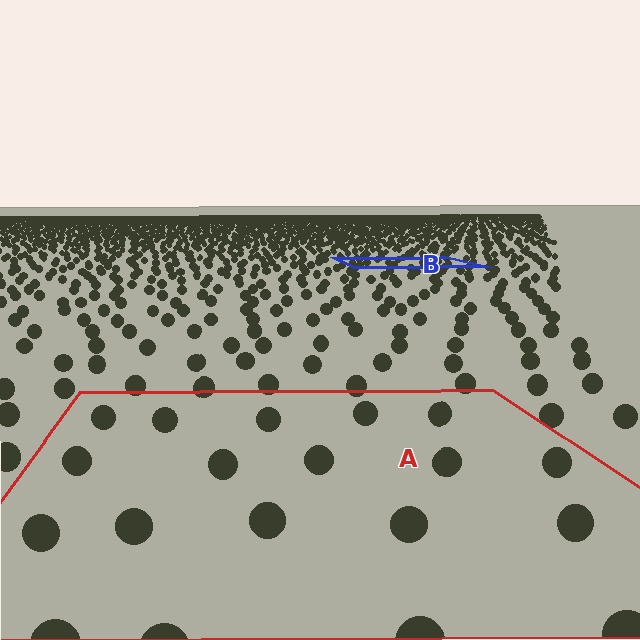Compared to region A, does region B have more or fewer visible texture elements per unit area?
Region B has more texture elements per unit area — they are packed more densely because it is farther away.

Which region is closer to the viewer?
Region A is closer. The texture elements there are larger and more spread out.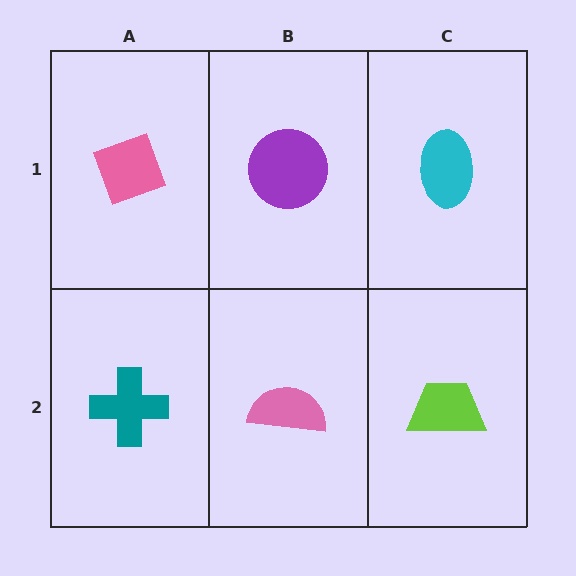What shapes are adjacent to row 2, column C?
A cyan ellipse (row 1, column C), a pink semicircle (row 2, column B).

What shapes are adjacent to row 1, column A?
A teal cross (row 2, column A), a purple circle (row 1, column B).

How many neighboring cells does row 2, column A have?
2.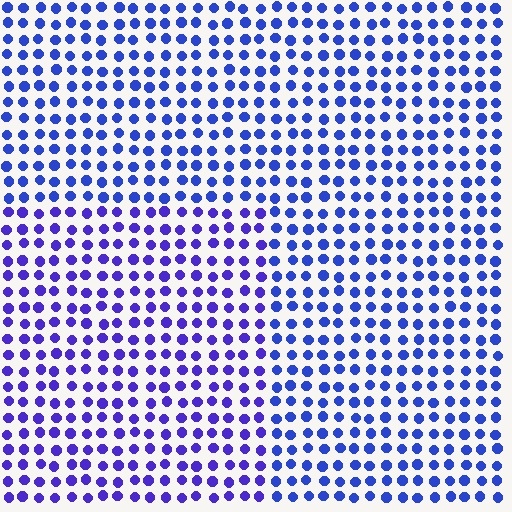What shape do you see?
I see a rectangle.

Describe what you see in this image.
The image is filled with small blue elements in a uniform arrangement. A rectangle-shaped region is visible where the elements are tinted to a slightly different hue, forming a subtle color boundary.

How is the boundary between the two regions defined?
The boundary is defined purely by a slight shift in hue (about 22 degrees). Spacing, size, and orientation are identical on both sides.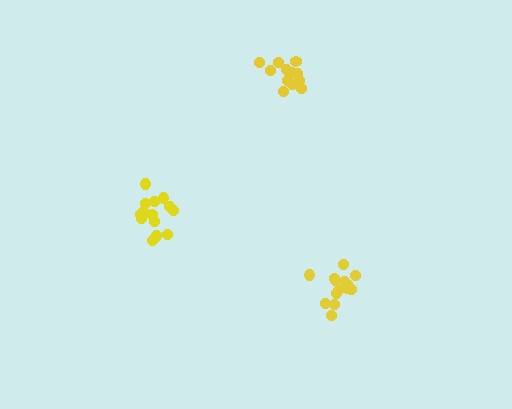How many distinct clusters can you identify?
There are 3 distinct clusters.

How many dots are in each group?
Group 1: 15 dots, Group 2: 14 dots, Group 3: 15 dots (44 total).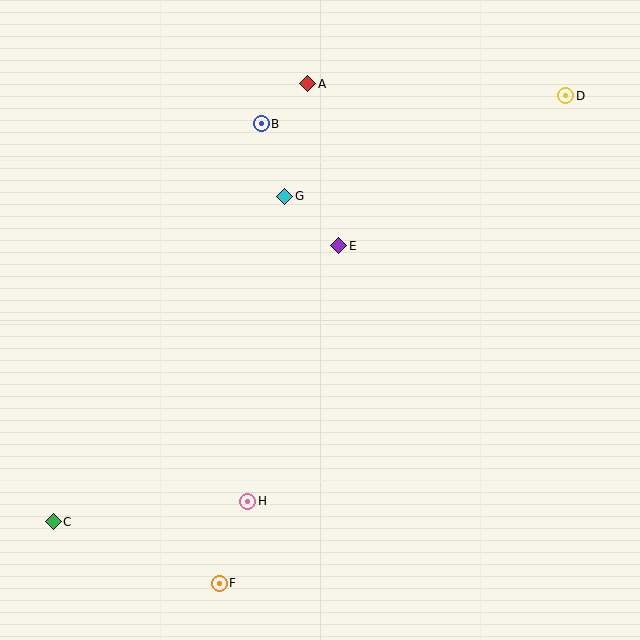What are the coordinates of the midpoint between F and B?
The midpoint between F and B is at (240, 354).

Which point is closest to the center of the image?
Point E at (339, 246) is closest to the center.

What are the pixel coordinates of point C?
Point C is at (53, 522).